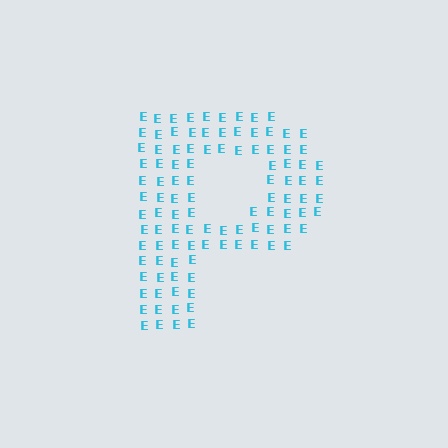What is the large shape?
The large shape is the letter P.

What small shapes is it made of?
It is made of small letter E's.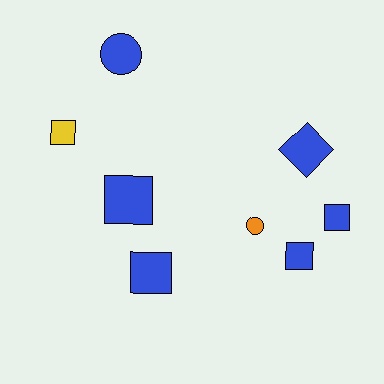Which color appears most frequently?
Blue, with 6 objects.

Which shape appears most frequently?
Square, with 5 objects.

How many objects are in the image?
There are 8 objects.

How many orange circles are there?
There is 1 orange circle.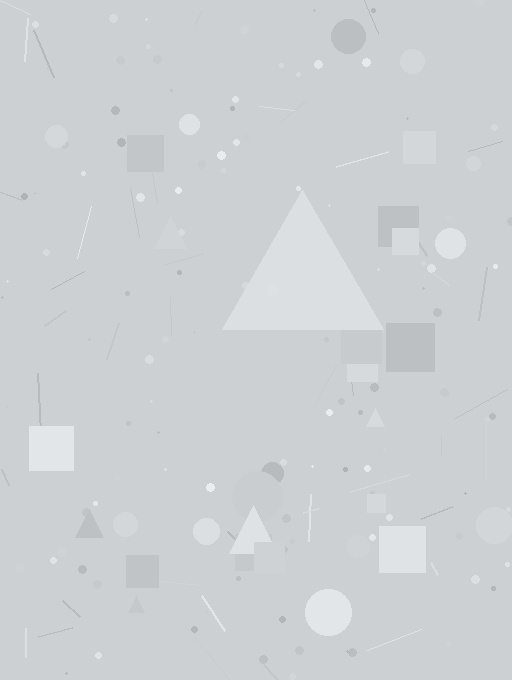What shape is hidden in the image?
A triangle is hidden in the image.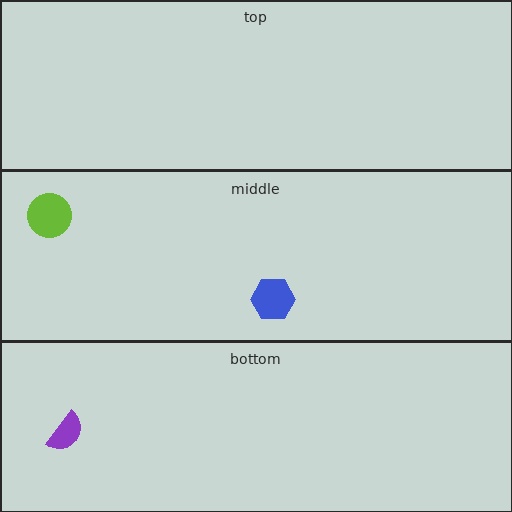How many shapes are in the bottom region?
1.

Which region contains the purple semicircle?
The bottom region.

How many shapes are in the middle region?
2.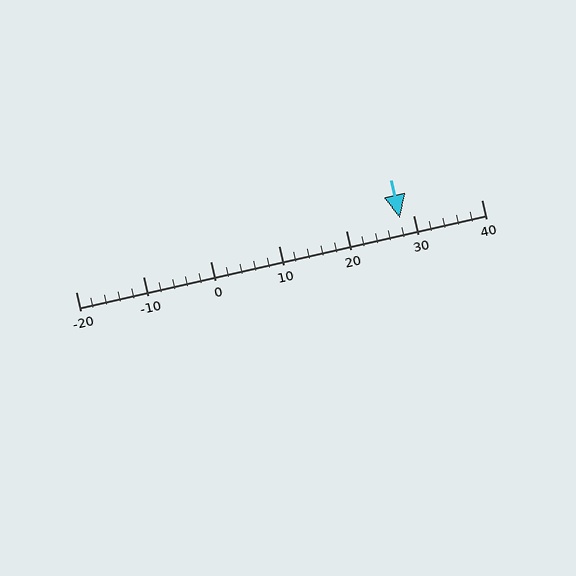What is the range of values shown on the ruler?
The ruler shows values from -20 to 40.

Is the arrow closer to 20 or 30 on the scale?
The arrow is closer to 30.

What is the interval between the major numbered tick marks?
The major tick marks are spaced 10 units apart.